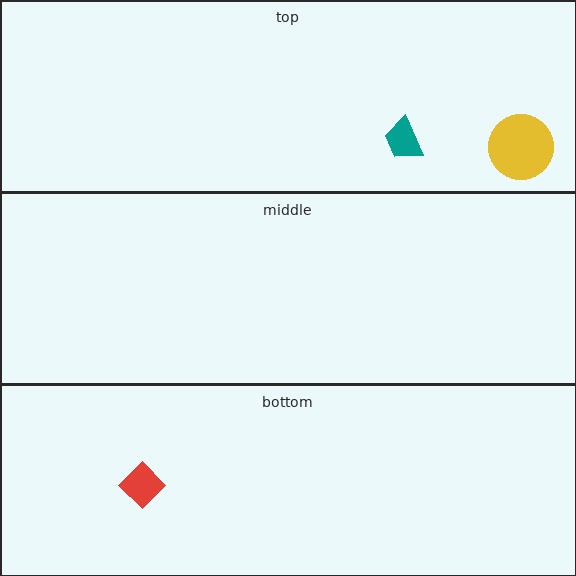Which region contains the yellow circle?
The top region.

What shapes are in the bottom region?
The red diamond.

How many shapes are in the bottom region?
1.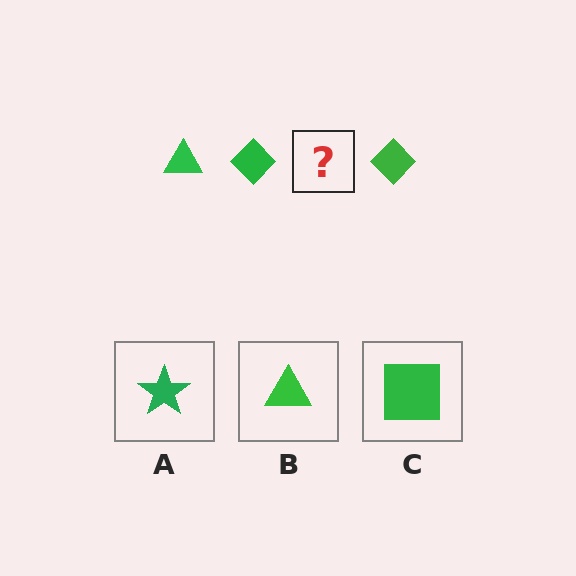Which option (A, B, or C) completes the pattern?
B.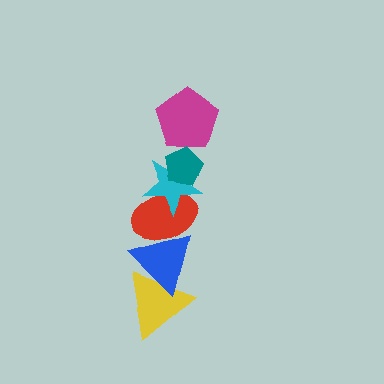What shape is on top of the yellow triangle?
The blue triangle is on top of the yellow triangle.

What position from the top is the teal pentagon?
The teal pentagon is 1st from the top.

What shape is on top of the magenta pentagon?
The teal pentagon is on top of the magenta pentagon.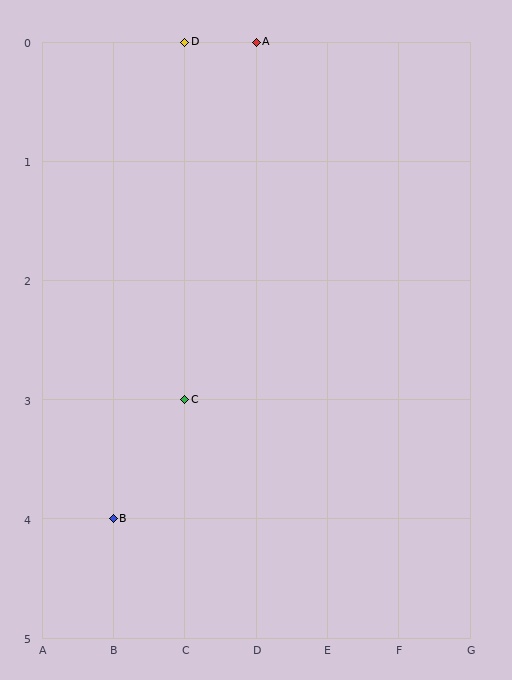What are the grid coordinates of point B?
Point B is at grid coordinates (B, 4).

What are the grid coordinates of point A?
Point A is at grid coordinates (D, 0).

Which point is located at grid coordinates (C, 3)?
Point C is at (C, 3).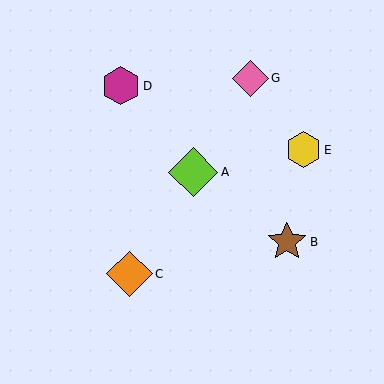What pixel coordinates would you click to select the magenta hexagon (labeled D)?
Click at (121, 86) to select the magenta hexagon D.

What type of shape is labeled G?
Shape G is a pink diamond.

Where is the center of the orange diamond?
The center of the orange diamond is at (129, 274).